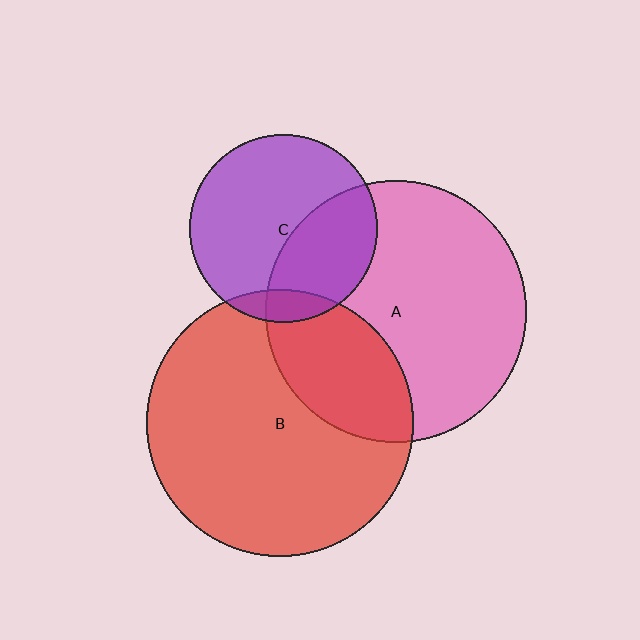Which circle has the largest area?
Circle B (red).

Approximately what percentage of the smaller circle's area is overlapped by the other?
Approximately 35%.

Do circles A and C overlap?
Yes.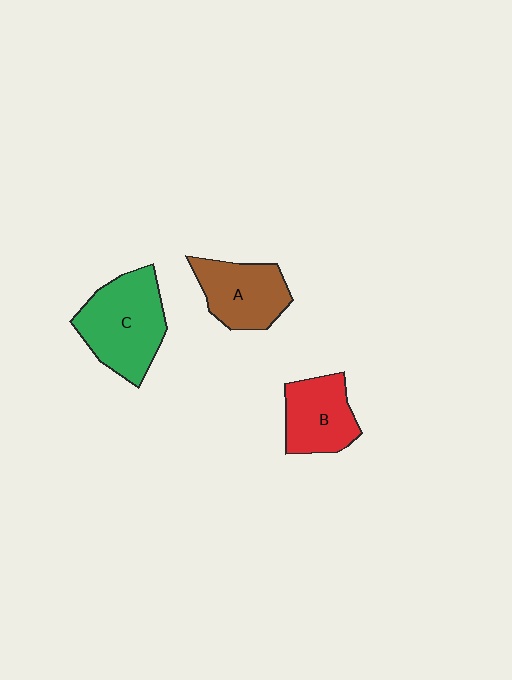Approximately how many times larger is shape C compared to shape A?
Approximately 1.3 times.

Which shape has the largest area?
Shape C (green).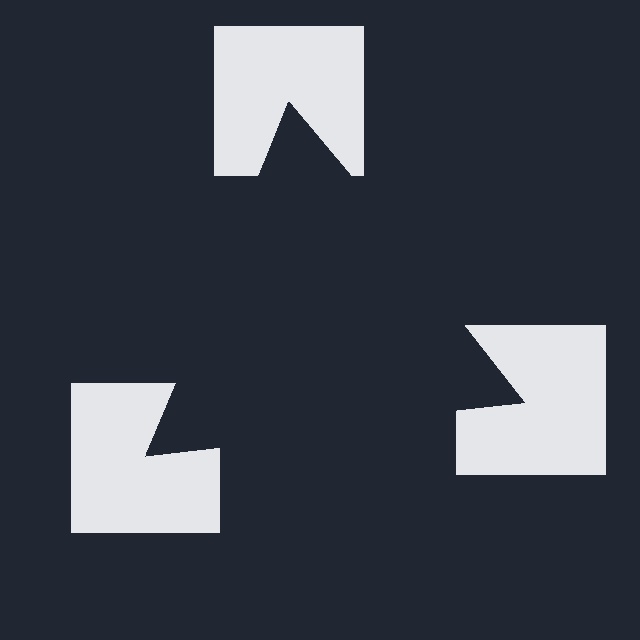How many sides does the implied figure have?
3 sides.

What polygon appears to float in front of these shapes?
An illusory triangle — its edges are inferred from the aligned wedge cuts in the notched squares, not physically drawn.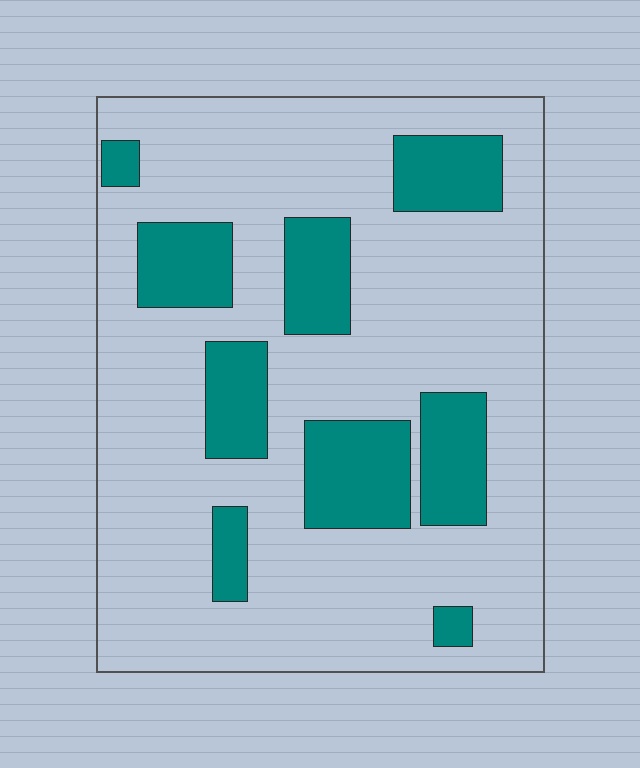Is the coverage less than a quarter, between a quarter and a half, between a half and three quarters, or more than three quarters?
Less than a quarter.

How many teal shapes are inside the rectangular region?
9.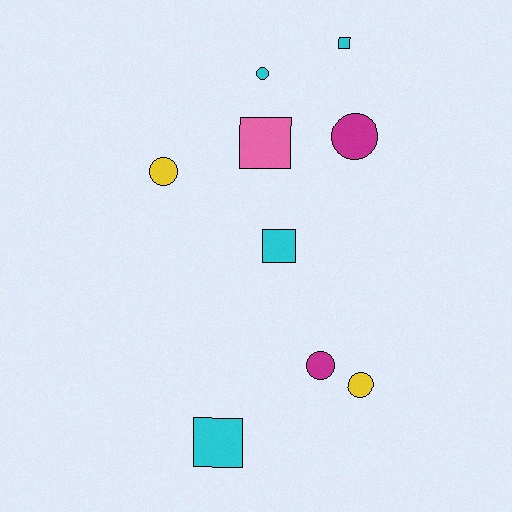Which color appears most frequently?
Cyan, with 4 objects.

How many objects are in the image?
There are 9 objects.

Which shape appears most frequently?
Circle, with 5 objects.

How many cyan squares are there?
There are 3 cyan squares.